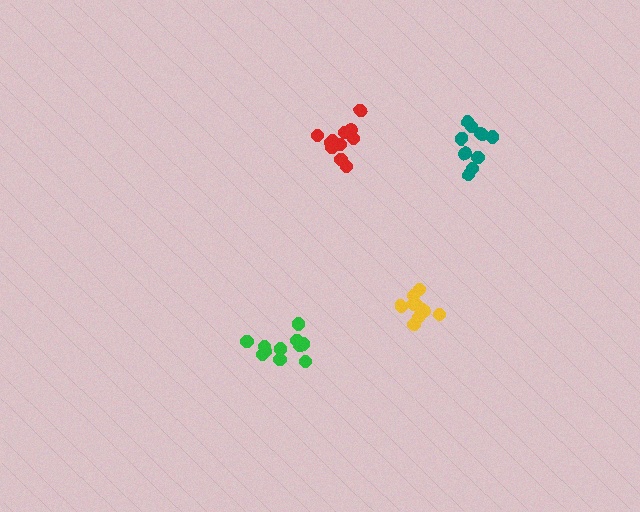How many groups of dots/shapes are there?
There are 4 groups.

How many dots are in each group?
Group 1: 10 dots, Group 2: 12 dots, Group 3: 11 dots, Group 4: 10 dots (43 total).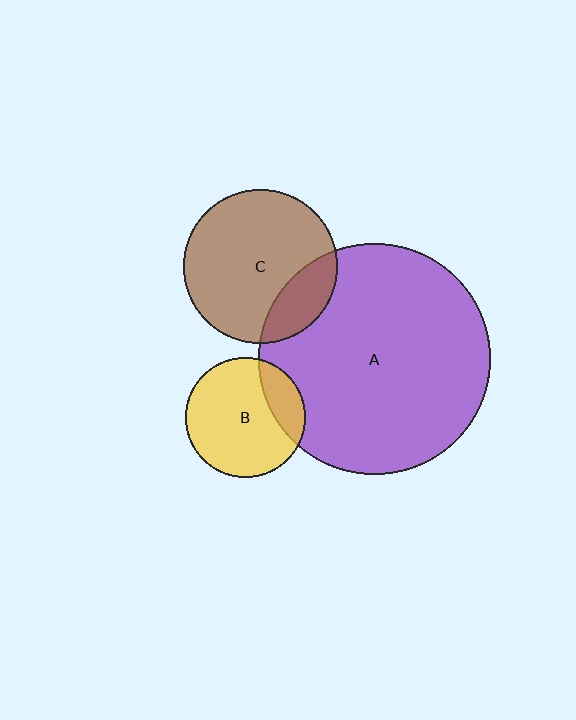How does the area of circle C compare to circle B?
Approximately 1.6 times.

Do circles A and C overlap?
Yes.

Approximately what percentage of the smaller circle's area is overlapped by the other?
Approximately 20%.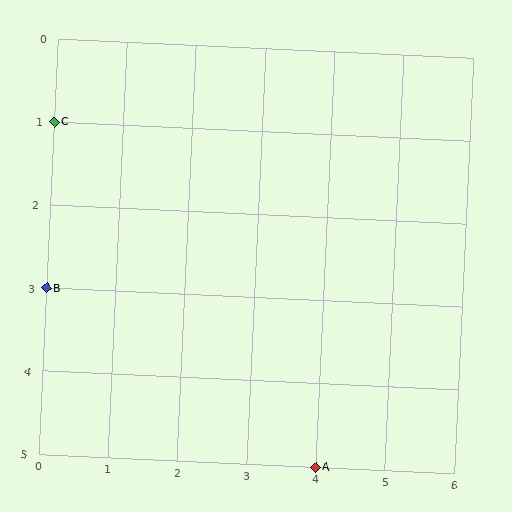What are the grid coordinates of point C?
Point C is at grid coordinates (0, 1).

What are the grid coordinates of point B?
Point B is at grid coordinates (0, 3).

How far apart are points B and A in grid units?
Points B and A are 4 columns and 2 rows apart (about 4.5 grid units diagonally).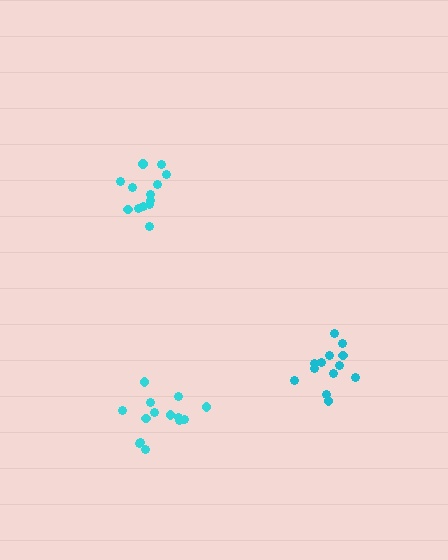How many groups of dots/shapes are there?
There are 3 groups.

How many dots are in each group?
Group 1: 14 dots, Group 2: 13 dots, Group 3: 13 dots (40 total).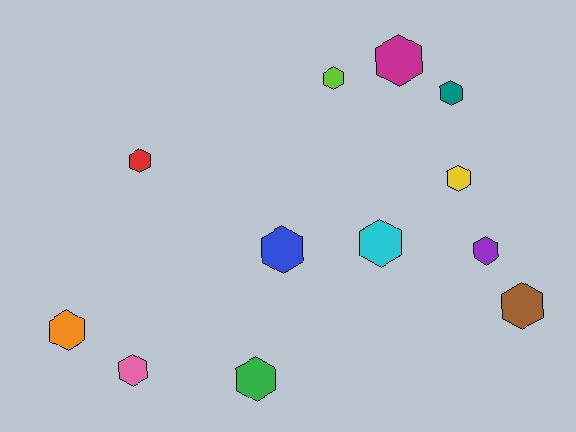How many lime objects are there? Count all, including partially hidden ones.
There is 1 lime object.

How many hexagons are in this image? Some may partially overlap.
There are 12 hexagons.